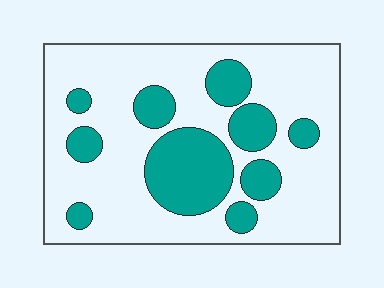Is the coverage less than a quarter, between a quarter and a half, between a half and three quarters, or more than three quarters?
Between a quarter and a half.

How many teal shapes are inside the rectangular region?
10.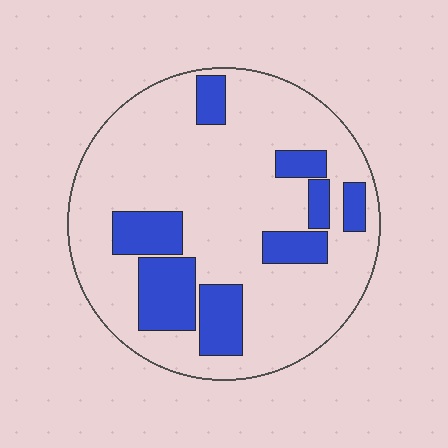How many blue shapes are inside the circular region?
8.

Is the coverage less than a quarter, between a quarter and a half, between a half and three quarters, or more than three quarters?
Less than a quarter.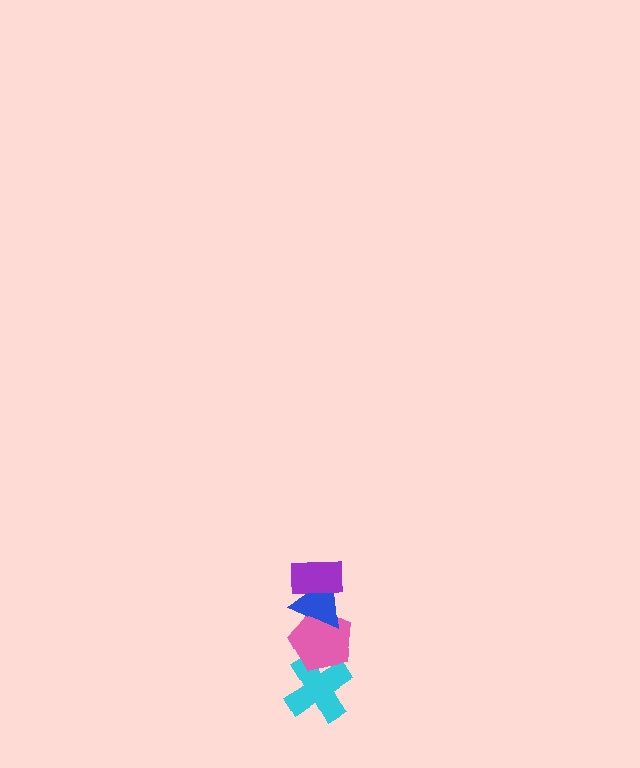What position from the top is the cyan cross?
The cyan cross is 4th from the top.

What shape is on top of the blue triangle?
The purple rectangle is on top of the blue triangle.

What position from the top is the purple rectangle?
The purple rectangle is 1st from the top.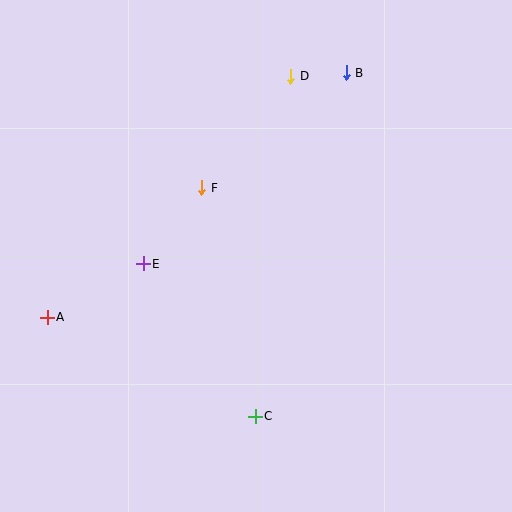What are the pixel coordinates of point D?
Point D is at (291, 76).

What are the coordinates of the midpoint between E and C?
The midpoint between E and C is at (199, 340).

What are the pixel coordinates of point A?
Point A is at (47, 317).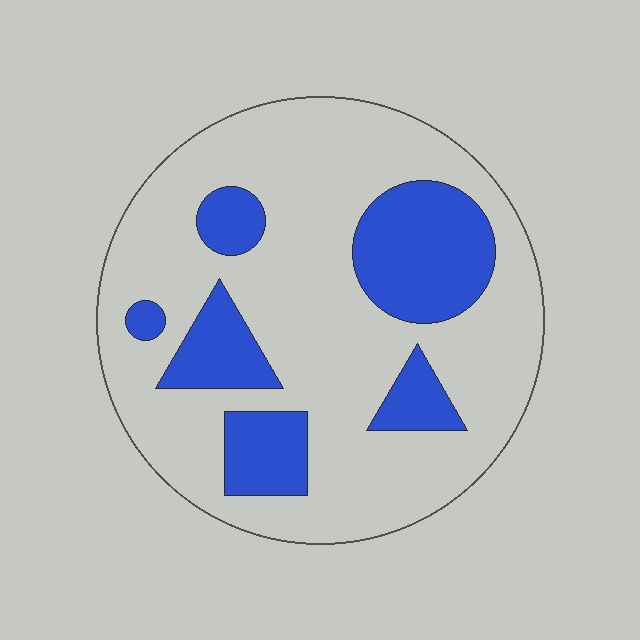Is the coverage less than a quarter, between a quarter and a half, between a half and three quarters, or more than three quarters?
Between a quarter and a half.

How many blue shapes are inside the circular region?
6.